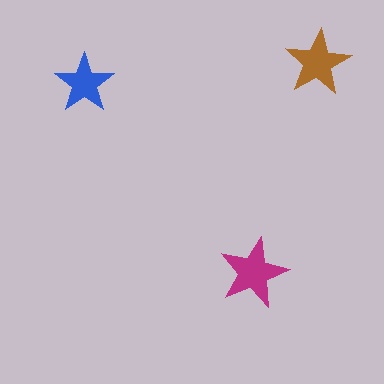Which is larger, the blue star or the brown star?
The brown one.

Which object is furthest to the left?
The blue star is leftmost.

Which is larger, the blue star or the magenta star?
The magenta one.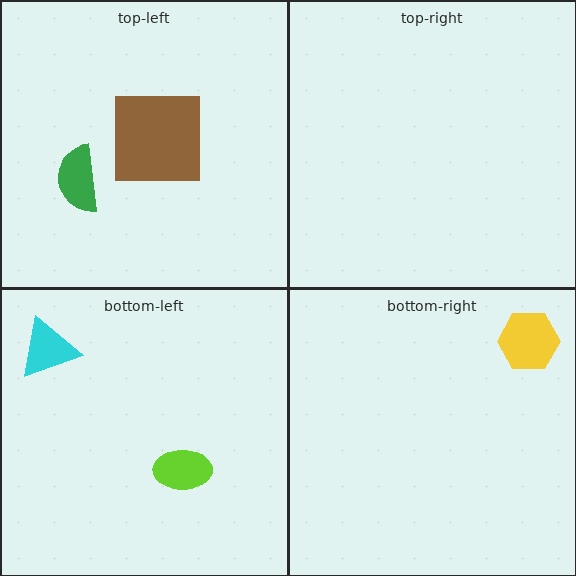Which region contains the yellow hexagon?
The bottom-right region.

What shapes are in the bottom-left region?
The cyan triangle, the lime ellipse.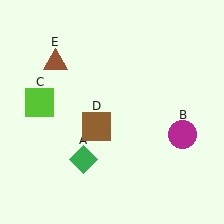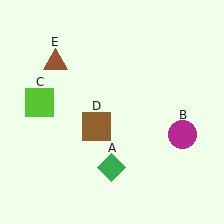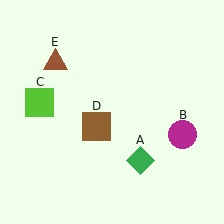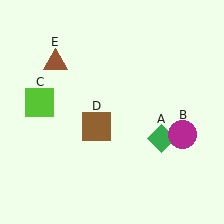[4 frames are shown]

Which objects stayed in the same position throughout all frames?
Magenta circle (object B) and lime square (object C) and brown square (object D) and brown triangle (object E) remained stationary.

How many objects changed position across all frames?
1 object changed position: green diamond (object A).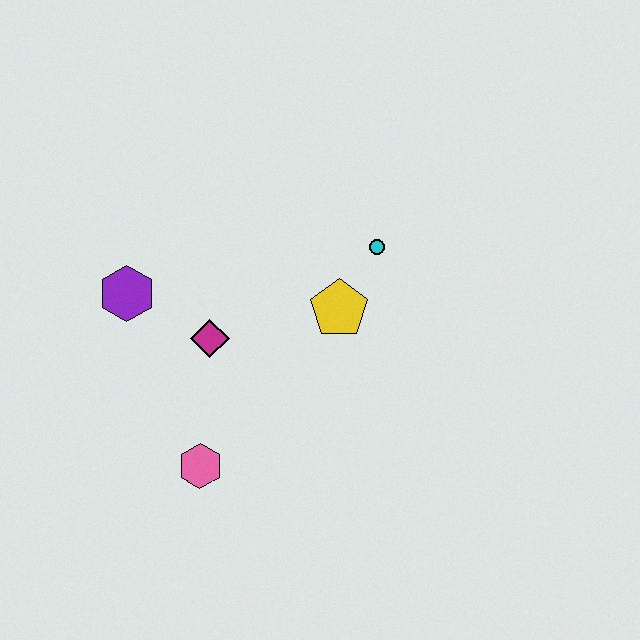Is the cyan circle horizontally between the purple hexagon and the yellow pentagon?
No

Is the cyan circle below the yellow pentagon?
No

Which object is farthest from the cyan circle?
The pink hexagon is farthest from the cyan circle.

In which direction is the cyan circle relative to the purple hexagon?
The cyan circle is to the right of the purple hexagon.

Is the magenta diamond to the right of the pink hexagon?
Yes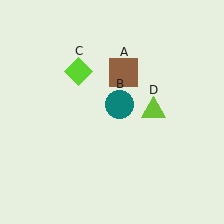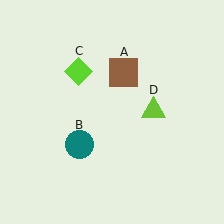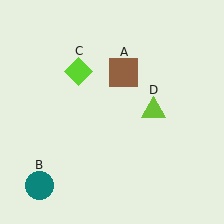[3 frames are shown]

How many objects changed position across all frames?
1 object changed position: teal circle (object B).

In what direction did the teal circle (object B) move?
The teal circle (object B) moved down and to the left.